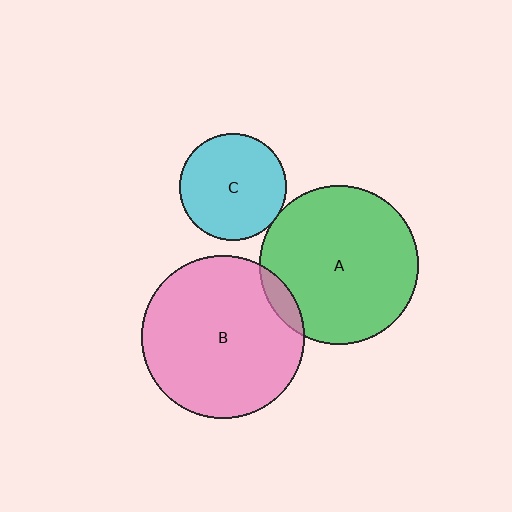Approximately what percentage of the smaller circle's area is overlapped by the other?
Approximately 5%.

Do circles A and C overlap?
Yes.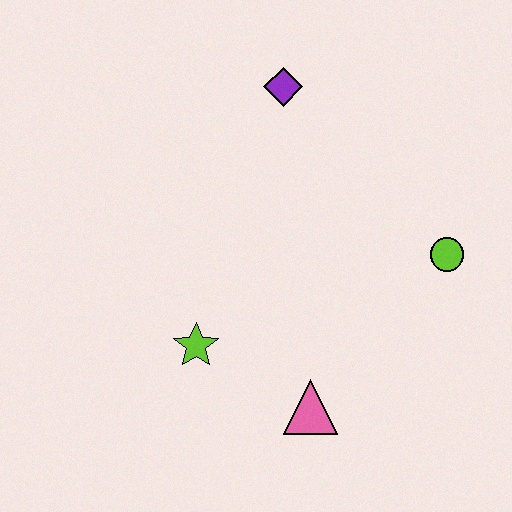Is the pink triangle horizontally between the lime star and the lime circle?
Yes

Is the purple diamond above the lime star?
Yes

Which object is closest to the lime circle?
The pink triangle is closest to the lime circle.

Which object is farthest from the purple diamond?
The pink triangle is farthest from the purple diamond.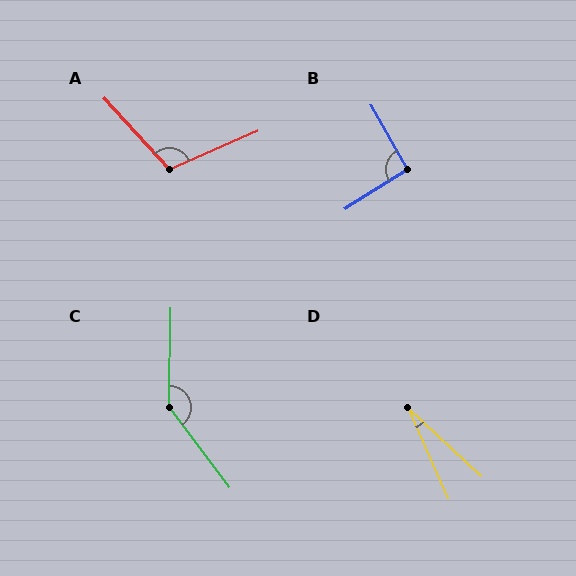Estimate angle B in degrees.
Approximately 93 degrees.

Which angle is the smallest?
D, at approximately 23 degrees.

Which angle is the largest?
C, at approximately 142 degrees.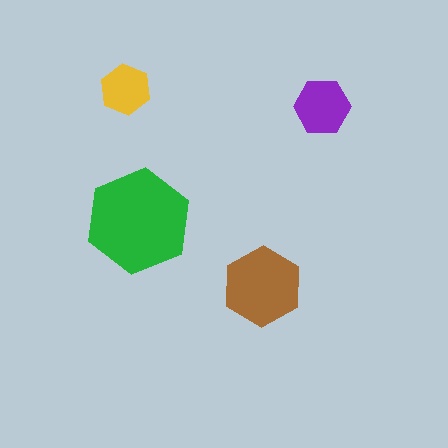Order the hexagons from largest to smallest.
the green one, the brown one, the purple one, the yellow one.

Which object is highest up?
The yellow hexagon is topmost.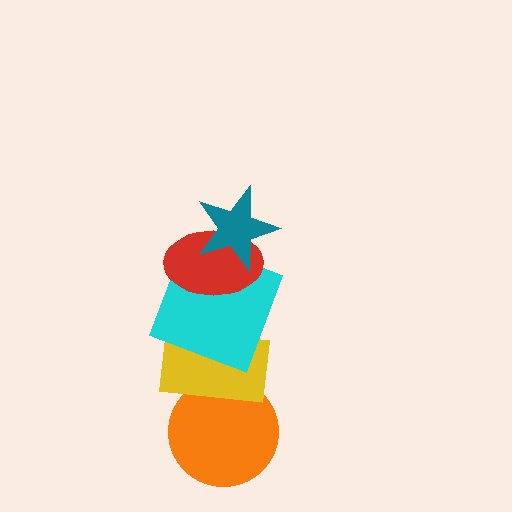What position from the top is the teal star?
The teal star is 1st from the top.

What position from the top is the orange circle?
The orange circle is 5th from the top.